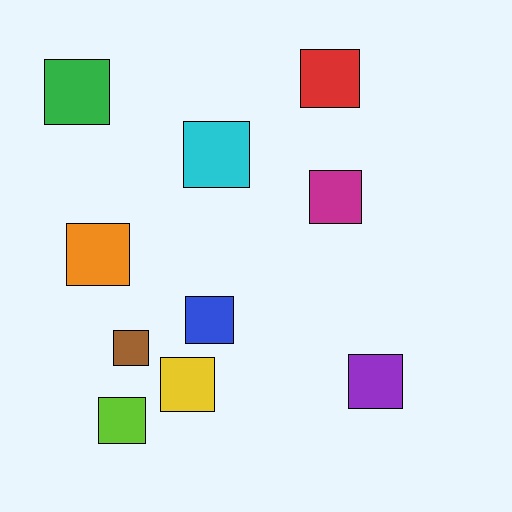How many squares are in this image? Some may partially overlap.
There are 10 squares.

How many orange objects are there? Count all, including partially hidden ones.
There is 1 orange object.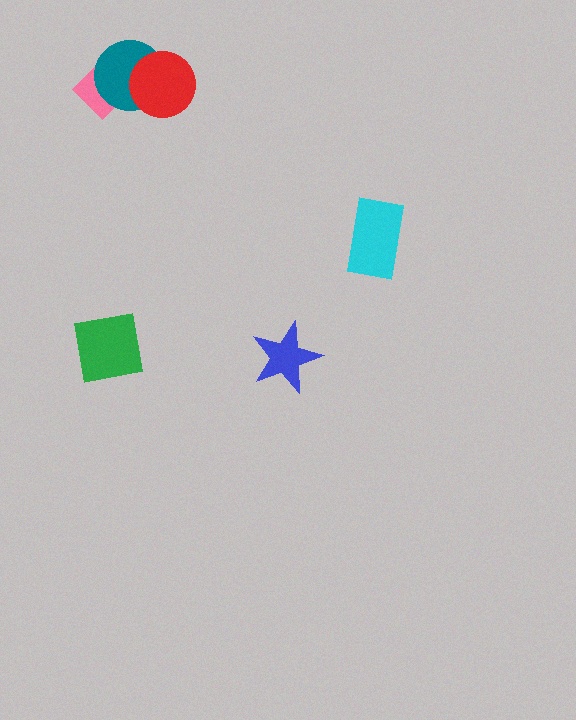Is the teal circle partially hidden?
Yes, it is partially covered by another shape.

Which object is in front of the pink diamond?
The teal circle is in front of the pink diamond.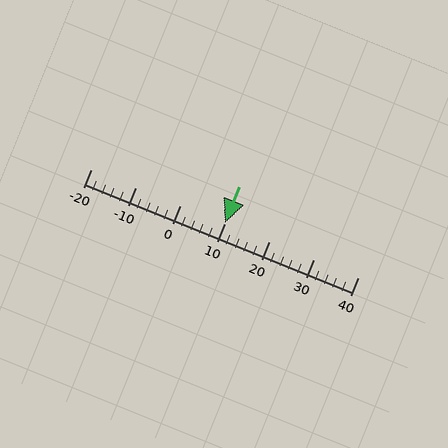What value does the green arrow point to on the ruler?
The green arrow points to approximately 10.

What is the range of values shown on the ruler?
The ruler shows values from -20 to 40.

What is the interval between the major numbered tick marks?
The major tick marks are spaced 10 units apart.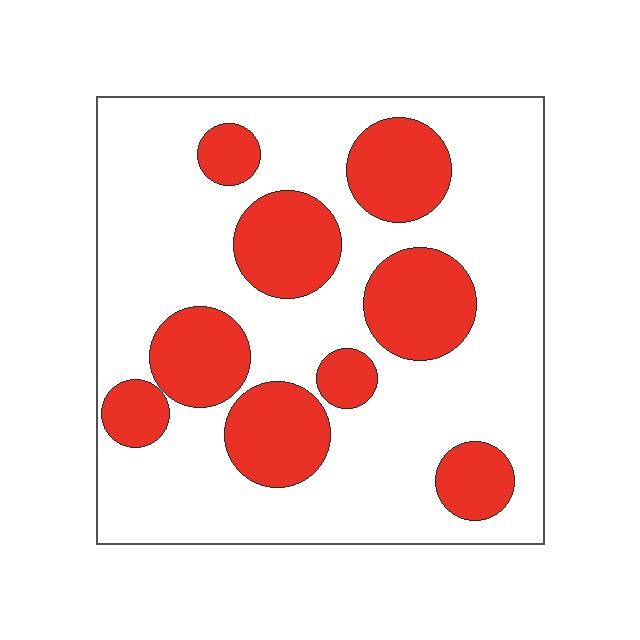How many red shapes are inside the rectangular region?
9.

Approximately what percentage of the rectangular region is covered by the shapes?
Approximately 30%.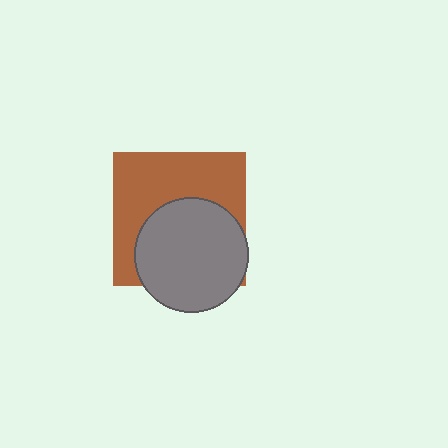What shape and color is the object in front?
The object in front is a gray circle.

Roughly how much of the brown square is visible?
About half of it is visible (roughly 52%).